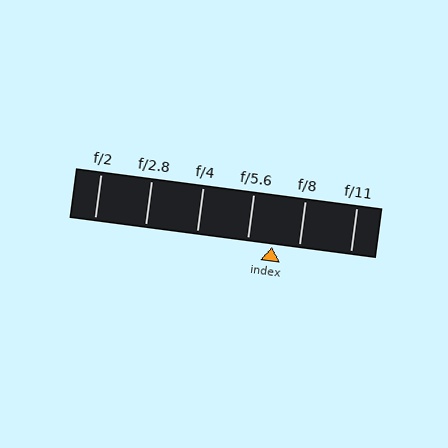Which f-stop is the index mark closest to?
The index mark is closest to f/5.6.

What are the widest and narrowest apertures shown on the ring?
The widest aperture shown is f/2 and the narrowest is f/11.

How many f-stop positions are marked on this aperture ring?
There are 6 f-stop positions marked.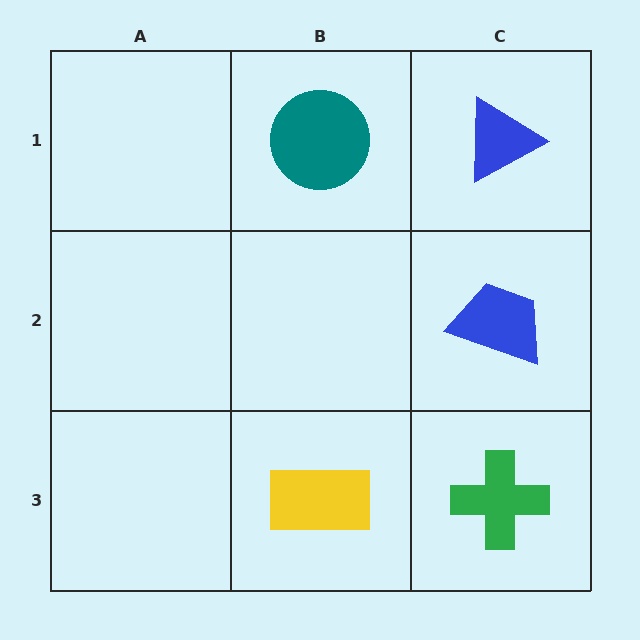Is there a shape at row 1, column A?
No, that cell is empty.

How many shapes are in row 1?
2 shapes.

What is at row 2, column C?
A blue trapezoid.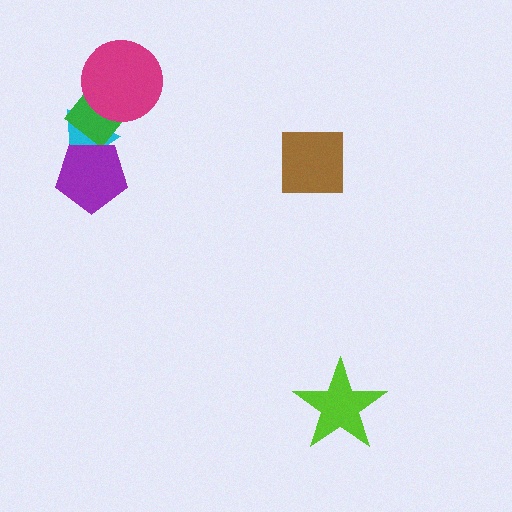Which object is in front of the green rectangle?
The magenta circle is in front of the green rectangle.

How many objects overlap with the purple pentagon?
1 object overlaps with the purple pentagon.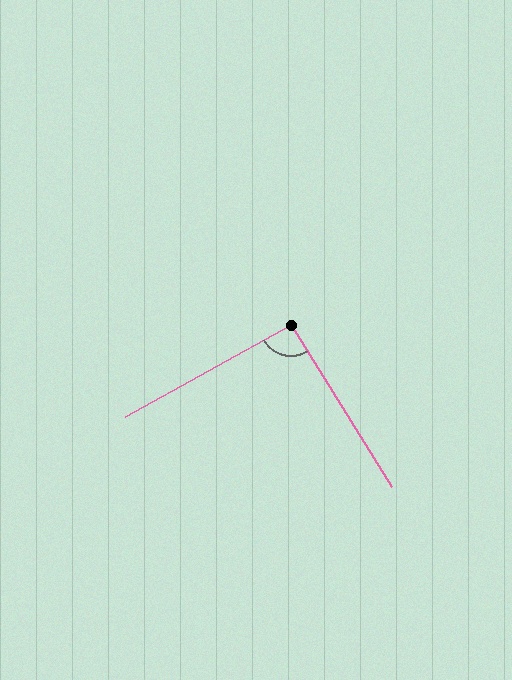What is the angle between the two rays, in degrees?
Approximately 93 degrees.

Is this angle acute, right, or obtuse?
It is approximately a right angle.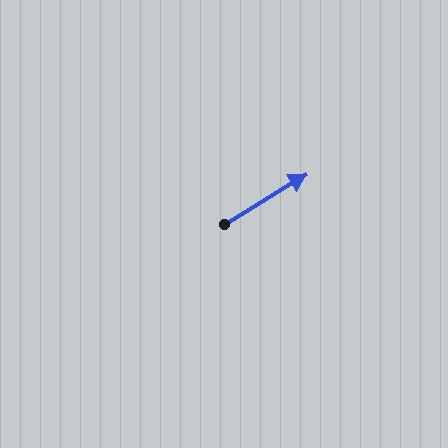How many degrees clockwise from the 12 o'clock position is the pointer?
Approximately 59 degrees.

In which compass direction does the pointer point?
Northeast.